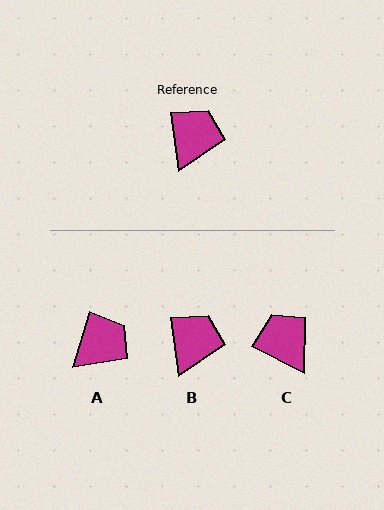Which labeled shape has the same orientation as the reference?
B.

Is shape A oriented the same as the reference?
No, it is off by about 25 degrees.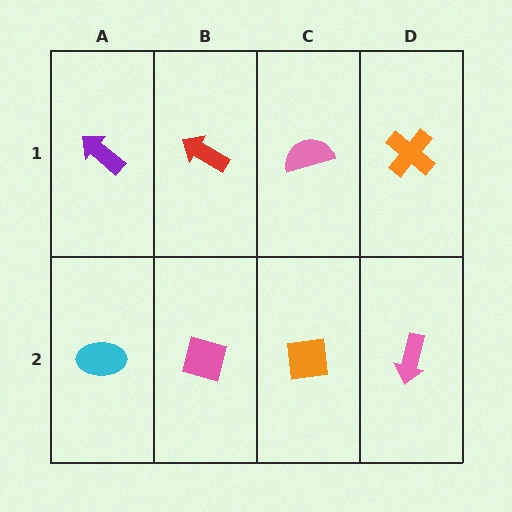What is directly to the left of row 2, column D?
An orange square.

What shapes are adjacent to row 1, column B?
A pink diamond (row 2, column B), a purple arrow (row 1, column A), a pink semicircle (row 1, column C).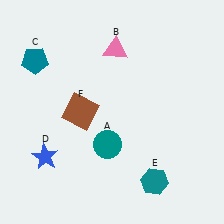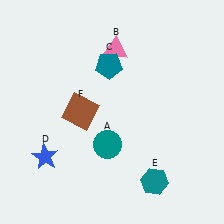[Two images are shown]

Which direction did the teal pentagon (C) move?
The teal pentagon (C) moved right.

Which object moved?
The teal pentagon (C) moved right.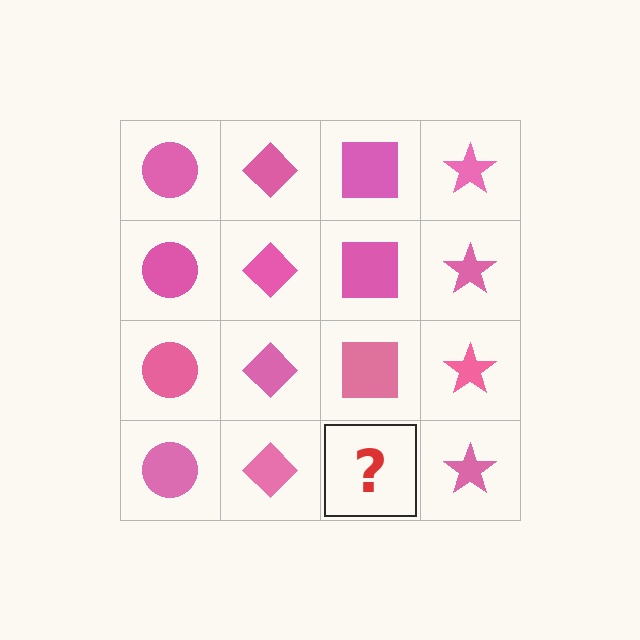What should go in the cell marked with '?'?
The missing cell should contain a pink square.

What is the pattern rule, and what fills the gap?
The rule is that each column has a consistent shape. The gap should be filled with a pink square.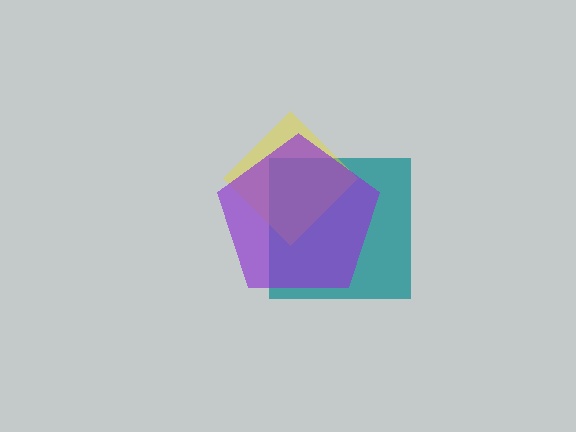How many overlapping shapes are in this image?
There are 3 overlapping shapes in the image.